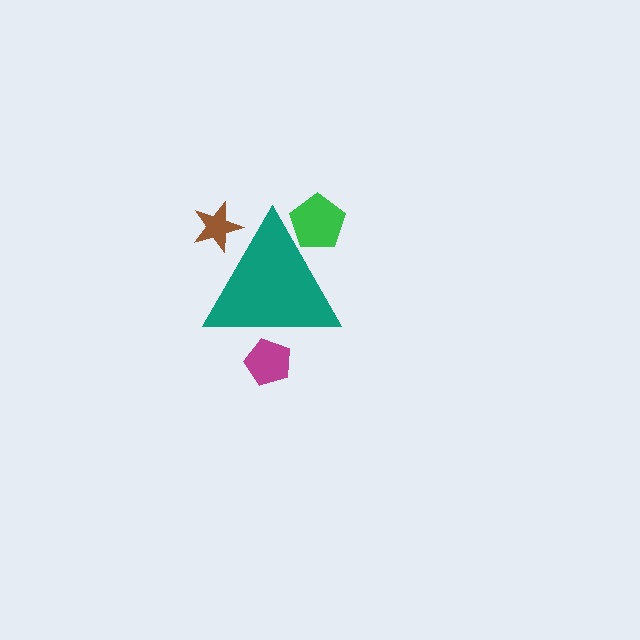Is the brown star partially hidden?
Yes, the brown star is partially hidden behind the teal triangle.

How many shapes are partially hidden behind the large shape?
3 shapes are partially hidden.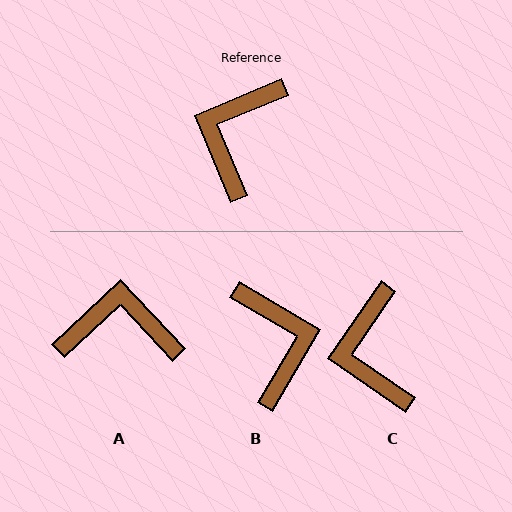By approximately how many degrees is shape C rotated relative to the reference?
Approximately 33 degrees counter-clockwise.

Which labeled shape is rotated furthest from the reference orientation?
B, about 143 degrees away.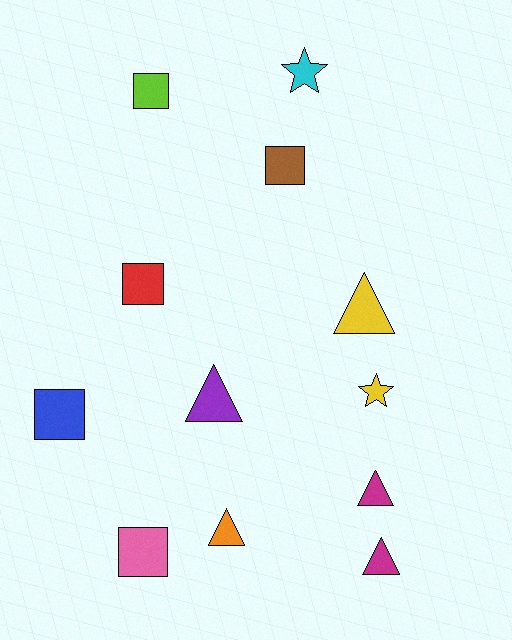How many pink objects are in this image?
There is 1 pink object.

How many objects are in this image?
There are 12 objects.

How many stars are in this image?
There are 2 stars.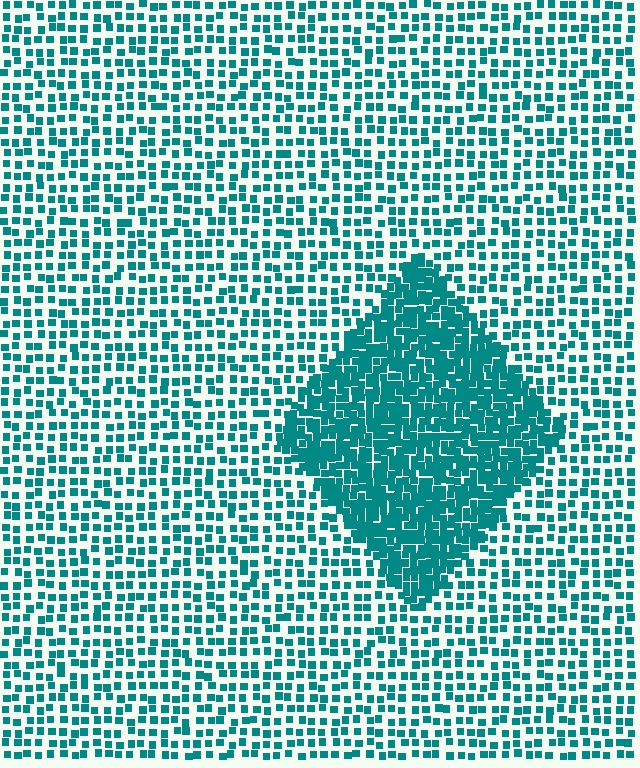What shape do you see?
I see a diamond.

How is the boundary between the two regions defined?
The boundary is defined by a change in element density (approximately 2.3x ratio). All elements are the same color, size, and shape.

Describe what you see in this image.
The image contains small teal elements arranged at two different densities. A diamond-shaped region is visible where the elements are more densely packed than the surrounding area.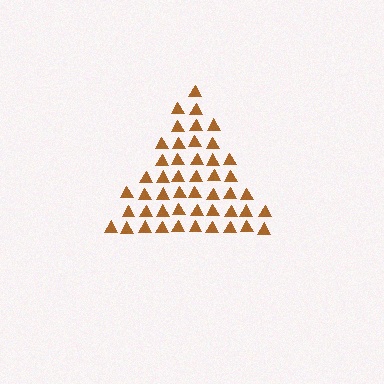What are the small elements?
The small elements are triangles.